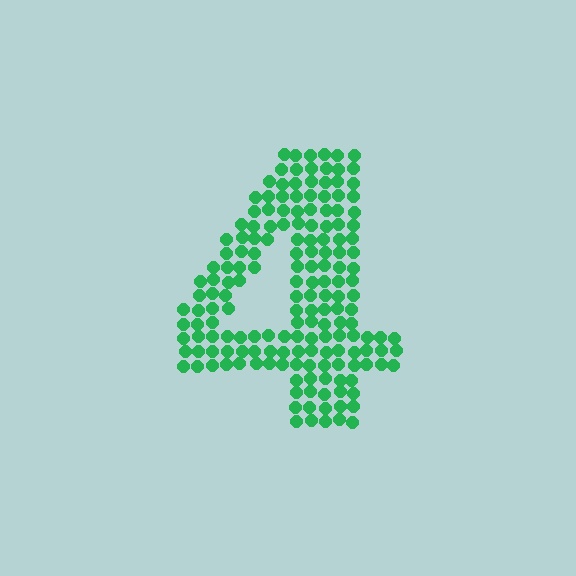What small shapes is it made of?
It is made of small circles.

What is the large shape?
The large shape is the digit 4.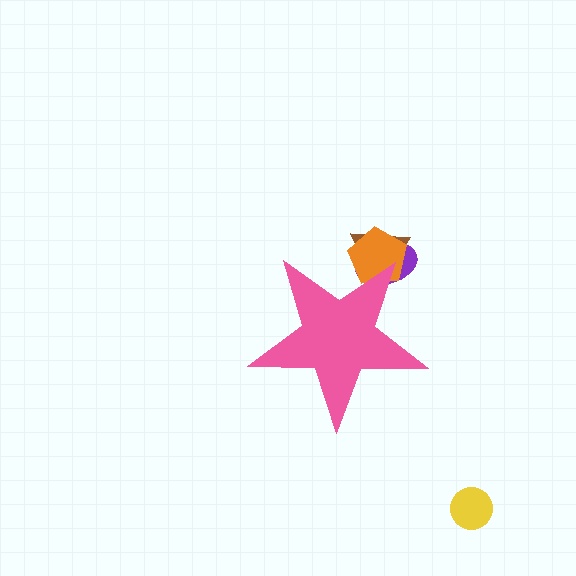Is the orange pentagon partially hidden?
Yes, the orange pentagon is partially hidden behind the pink star.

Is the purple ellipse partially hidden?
Yes, the purple ellipse is partially hidden behind the pink star.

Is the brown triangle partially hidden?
Yes, the brown triangle is partially hidden behind the pink star.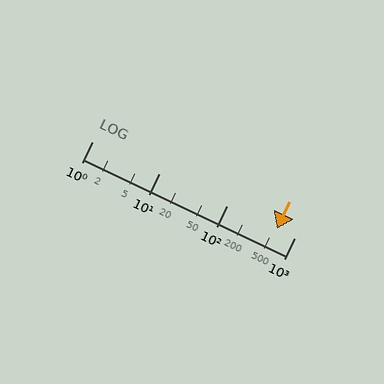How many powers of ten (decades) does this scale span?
The scale spans 3 decades, from 1 to 1000.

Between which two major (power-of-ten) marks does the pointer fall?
The pointer is between 100 and 1000.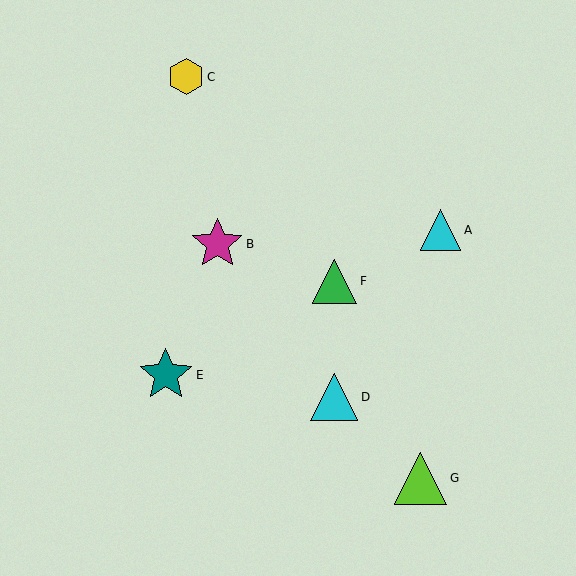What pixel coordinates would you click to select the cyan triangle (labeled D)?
Click at (334, 397) to select the cyan triangle D.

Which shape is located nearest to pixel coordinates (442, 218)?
The cyan triangle (labeled A) at (440, 230) is nearest to that location.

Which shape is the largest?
The teal star (labeled E) is the largest.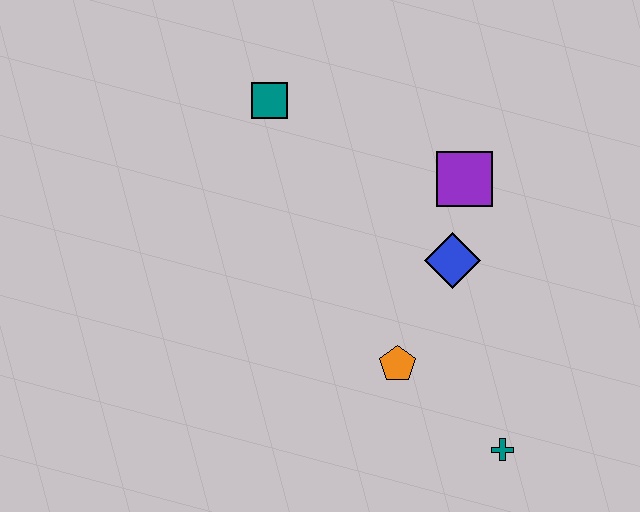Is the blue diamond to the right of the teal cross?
No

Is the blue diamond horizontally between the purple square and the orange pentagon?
Yes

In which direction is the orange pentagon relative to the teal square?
The orange pentagon is below the teal square.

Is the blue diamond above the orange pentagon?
Yes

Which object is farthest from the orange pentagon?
The teal square is farthest from the orange pentagon.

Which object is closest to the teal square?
The purple square is closest to the teal square.